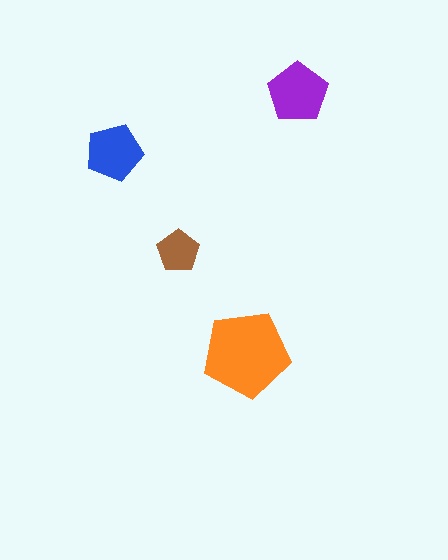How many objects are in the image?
There are 4 objects in the image.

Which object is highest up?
The purple pentagon is topmost.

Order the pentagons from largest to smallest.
the orange one, the purple one, the blue one, the brown one.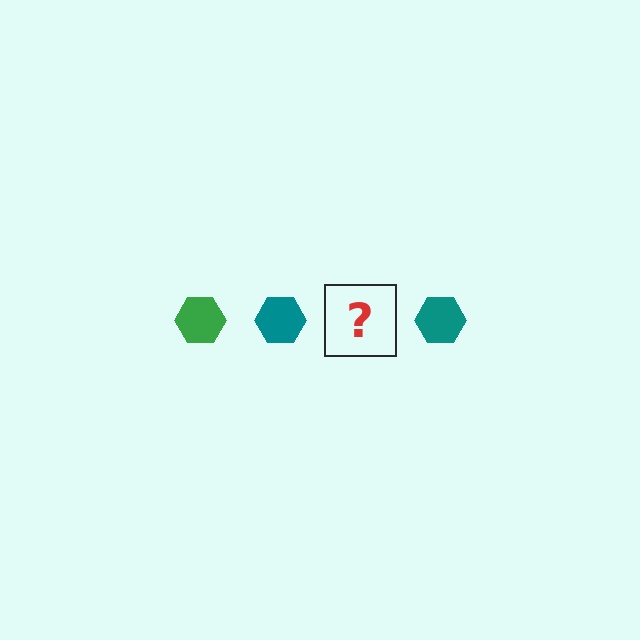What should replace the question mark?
The question mark should be replaced with a green hexagon.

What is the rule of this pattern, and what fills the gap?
The rule is that the pattern cycles through green, teal hexagons. The gap should be filled with a green hexagon.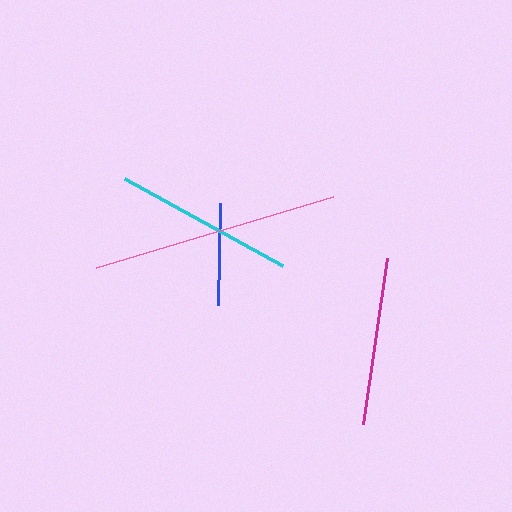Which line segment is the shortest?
The blue line is the shortest at approximately 102 pixels.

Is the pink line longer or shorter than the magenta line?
The pink line is longer than the magenta line.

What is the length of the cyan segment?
The cyan segment is approximately 180 pixels long.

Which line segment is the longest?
The pink line is the longest at approximately 248 pixels.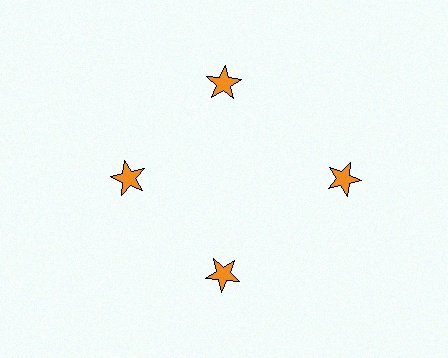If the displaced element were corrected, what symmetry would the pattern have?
It would have 4-fold rotational symmetry — the pattern would map onto itself every 90 degrees.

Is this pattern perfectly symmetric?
No. The 4 orange stars are arranged in a ring, but one element near the 3 o'clock position is pushed outward from the center, breaking the 4-fold rotational symmetry.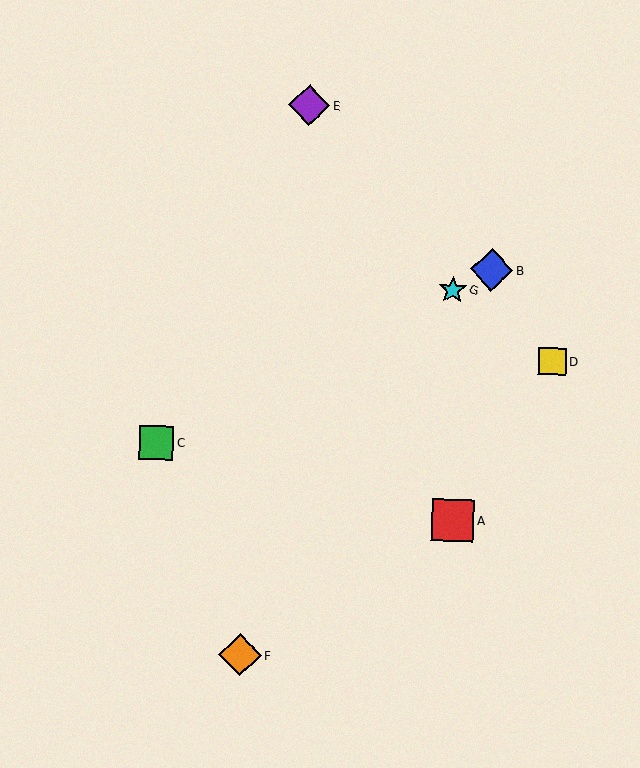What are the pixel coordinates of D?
Object D is at (552, 361).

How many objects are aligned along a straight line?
3 objects (B, C, G) are aligned along a straight line.